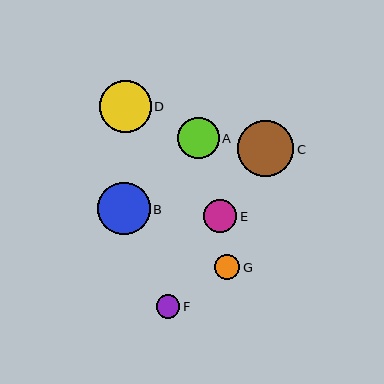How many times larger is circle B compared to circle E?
Circle B is approximately 1.6 times the size of circle E.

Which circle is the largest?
Circle C is the largest with a size of approximately 56 pixels.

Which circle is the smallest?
Circle F is the smallest with a size of approximately 24 pixels.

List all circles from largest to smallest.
From largest to smallest: C, B, D, A, E, G, F.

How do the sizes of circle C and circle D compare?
Circle C and circle D are approximately the same size.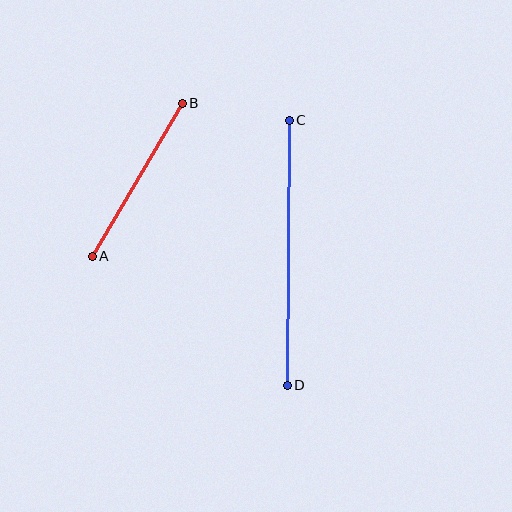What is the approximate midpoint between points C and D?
The midpoint is at approximately (288, 253) pixels.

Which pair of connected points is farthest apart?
Points C and D are farthest apart.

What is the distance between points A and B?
The distance is approximately 178 pixels.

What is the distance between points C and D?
The distance is approximately 265 pixels.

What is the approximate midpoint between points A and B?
The midpoint is at approximately (137, 180) pixels.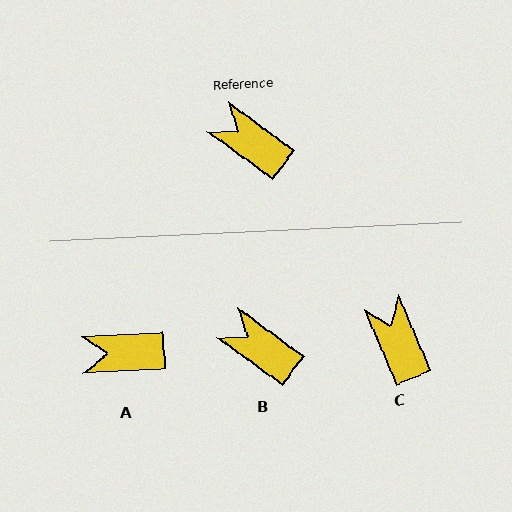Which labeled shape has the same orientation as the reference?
B.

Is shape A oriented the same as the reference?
No, it is off by about 40 degrees.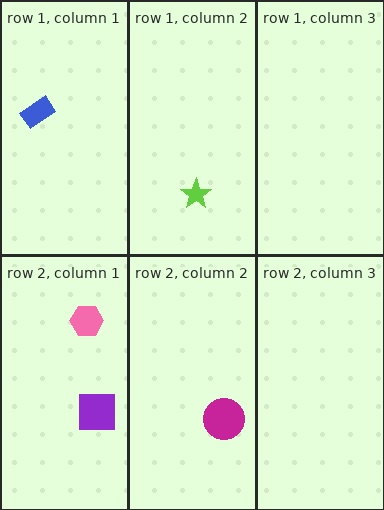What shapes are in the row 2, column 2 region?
The magenta circle.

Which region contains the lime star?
The row 1, column 2 region.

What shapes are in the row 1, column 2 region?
The lime star.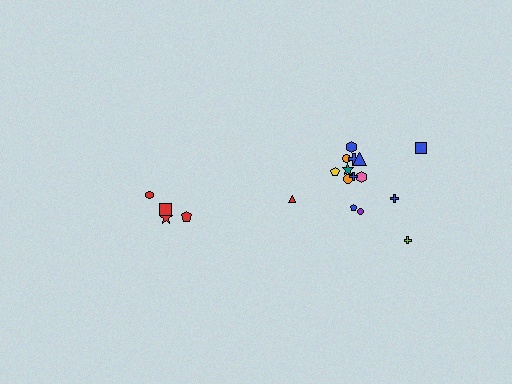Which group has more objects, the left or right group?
The right group.